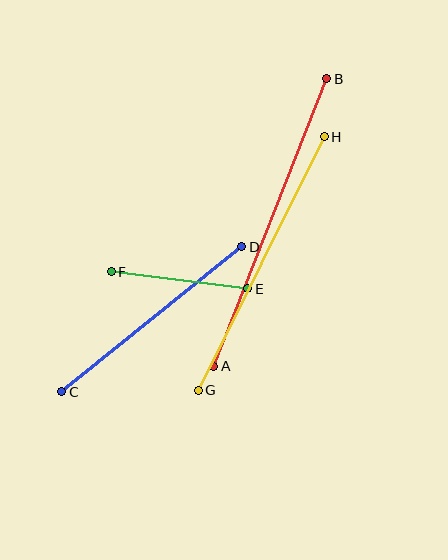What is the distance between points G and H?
The distance is approximately 283 pixels.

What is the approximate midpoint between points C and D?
The midpoint is at approximately (152, 319) pixels.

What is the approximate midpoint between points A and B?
The midpoint is at approximately (270, 223) pixels.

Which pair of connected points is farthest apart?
Points A and B are farthest apart.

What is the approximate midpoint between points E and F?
The midpoint is at approximately (180, 280) pixels.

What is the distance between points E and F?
The distance is approximately 137 pixels.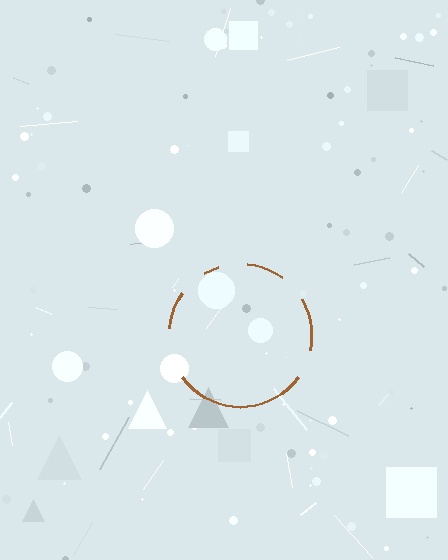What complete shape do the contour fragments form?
The contour fragments form a circle.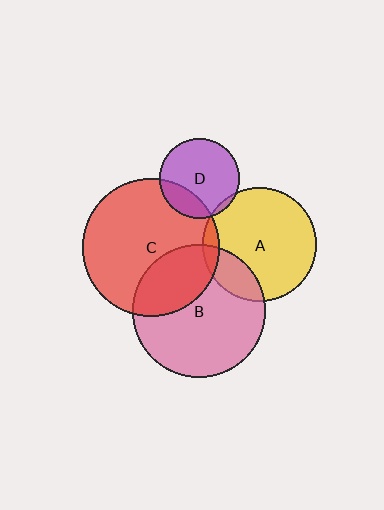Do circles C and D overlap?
Yes.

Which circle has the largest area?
Circle C (red).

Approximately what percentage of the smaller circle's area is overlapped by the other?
Approximately 20%.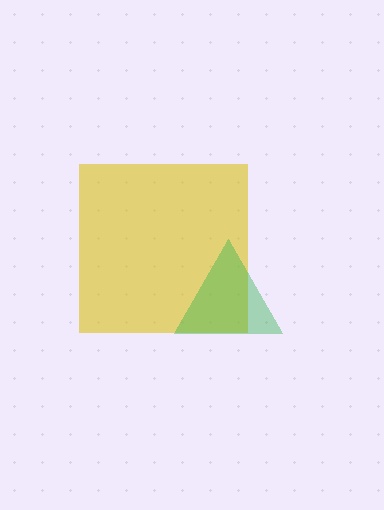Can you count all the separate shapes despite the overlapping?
Yes, there are 2 separate shapes.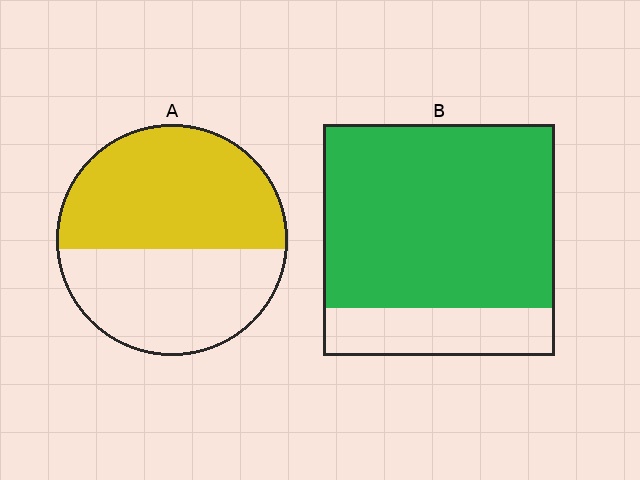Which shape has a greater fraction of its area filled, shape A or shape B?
Shape B.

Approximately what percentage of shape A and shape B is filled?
A is approximately 55% and B is approximately 80%.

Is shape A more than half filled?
Yes.